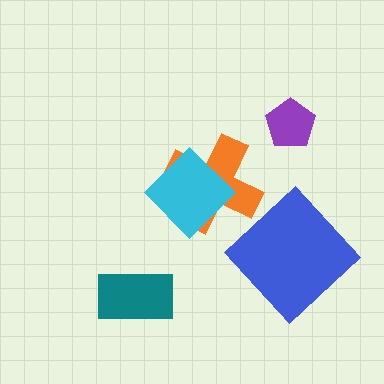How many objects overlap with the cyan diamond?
1 object overlaps with the cyan diamond.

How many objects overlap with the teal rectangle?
0 objects overlap with the teal rectangle.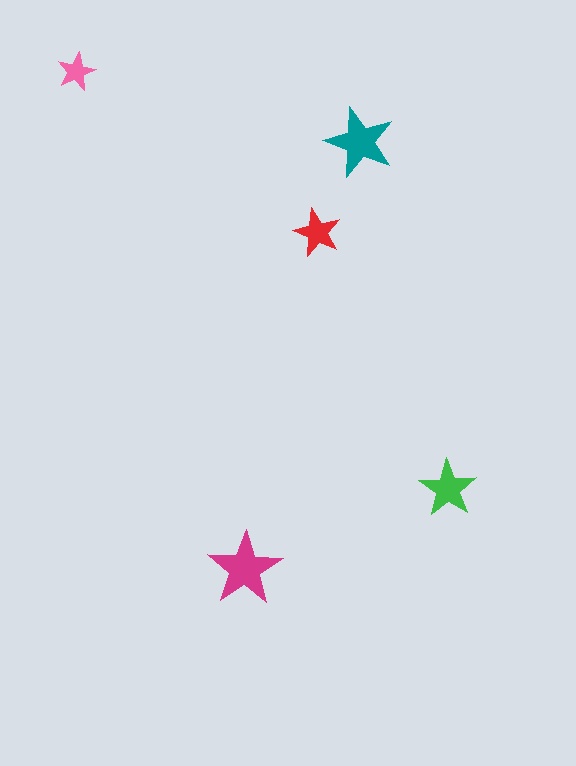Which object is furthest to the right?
The green star is rightmost.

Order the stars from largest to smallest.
the magenta one, the teal one, the green one, the red one, the pink one.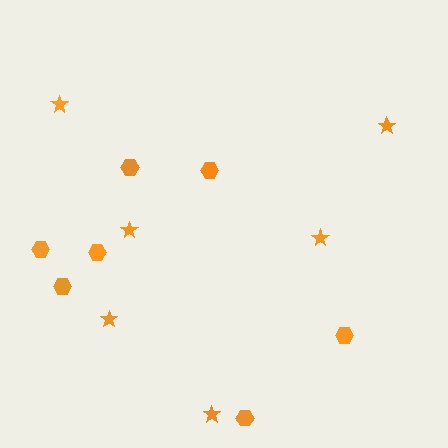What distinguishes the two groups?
There are 2 groups: one group of hexagons (7) and one group of stars (6).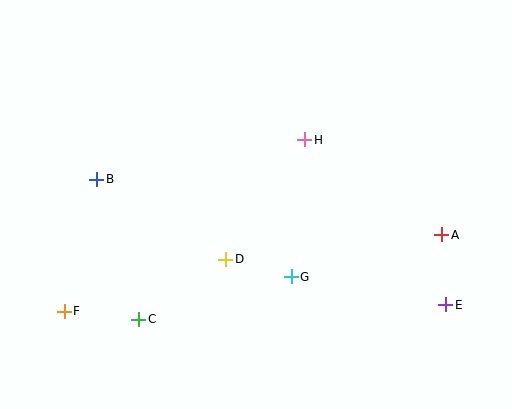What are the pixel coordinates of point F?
Point F is at (64, 311).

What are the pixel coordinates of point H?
Point H is at (305, 140).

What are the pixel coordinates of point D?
Point D is at (225, 259).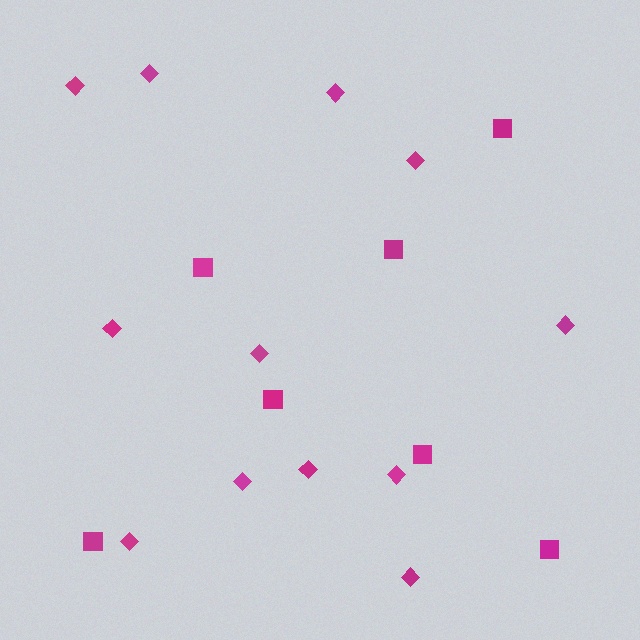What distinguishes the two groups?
There are 2 groups: one group of diamonds (12) and one group of squares (7).